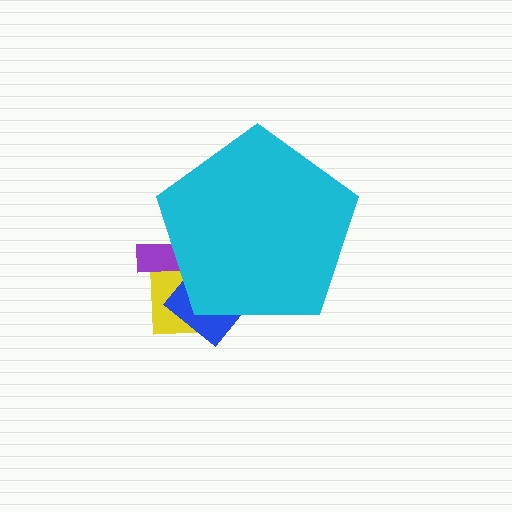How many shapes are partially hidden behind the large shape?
3 shapes are partially hidden.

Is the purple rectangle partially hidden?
Yes, the purple rectangle is partially hidden behind the cyan pentagon.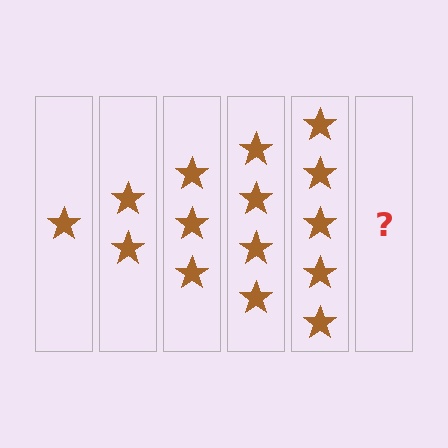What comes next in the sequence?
The next element should be 6 stars.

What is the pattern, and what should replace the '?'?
The pattern is that each step adds one more star. The '?' should be 6 stars.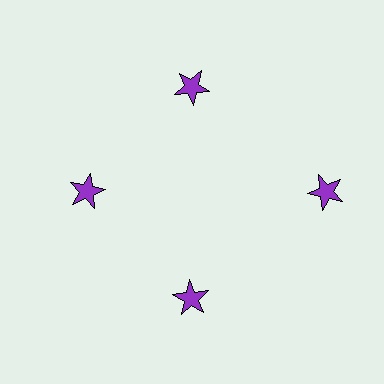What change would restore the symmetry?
The symmetry would be restored by moving it inward, back onto the ring so that all 4 stars sit at equal angles and equal distance from the center.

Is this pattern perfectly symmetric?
No. The 4 purple stars are arranged in a ring, but one element near the 3 o'clock position is pushed outward from the center, breaking the 4-fold rotational symmetry.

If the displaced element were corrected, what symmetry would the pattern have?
It would have 4-fold rotational symmetry — the pattern would map onto itself every 90 degrees.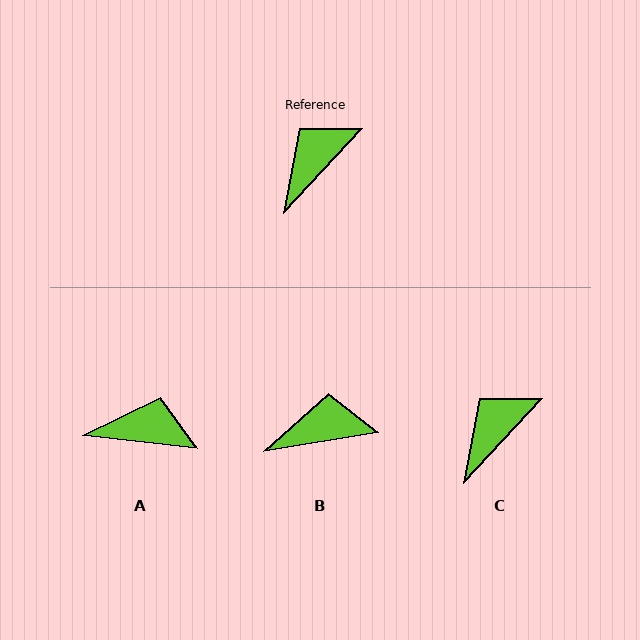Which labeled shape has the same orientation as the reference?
C.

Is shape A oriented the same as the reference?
No, it is off by about 53 degrees.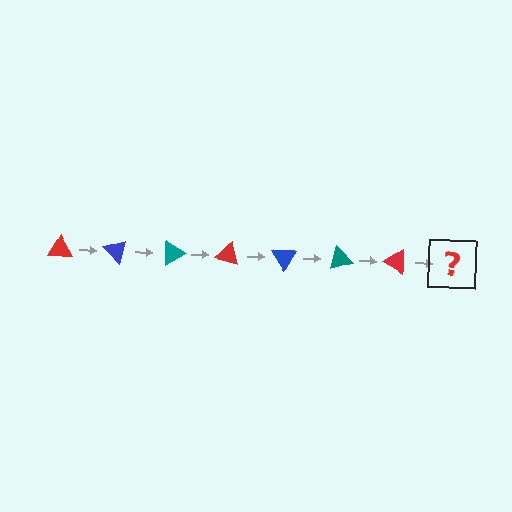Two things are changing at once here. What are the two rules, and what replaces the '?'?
The two rules are that it rotates 45 degrees each step and the color cycles through red, blue, and teal. The '?' should be a blue triangle, rotated 315 degrees from the start.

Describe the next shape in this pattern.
It should be a blue triangle, rotated 315 degrees from the start.